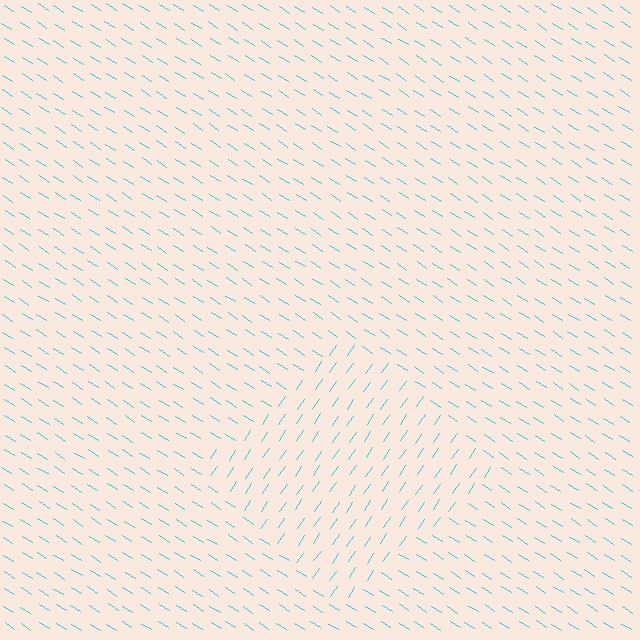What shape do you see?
I see a diamond.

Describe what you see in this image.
The image is filled with small cyan line segments. A diamond region in the image has lines oriented differently from the surrounding lines, creating a visible texture boundary.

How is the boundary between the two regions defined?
The boundary is defined purely by a change in line orientation (approximately 88 degrees difference). All lines are the same color and thickness.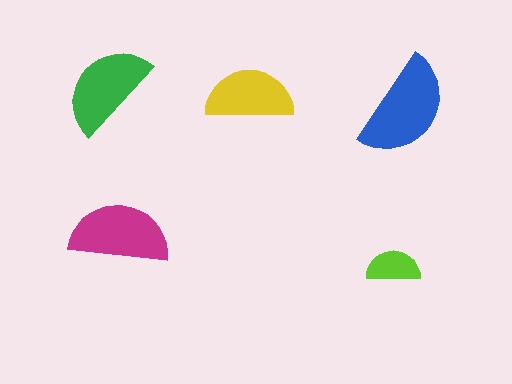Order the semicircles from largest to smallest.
the blue one, the magenta one, the green one, the yellow one, the lime one.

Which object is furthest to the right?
The blue semicircle is rightmost.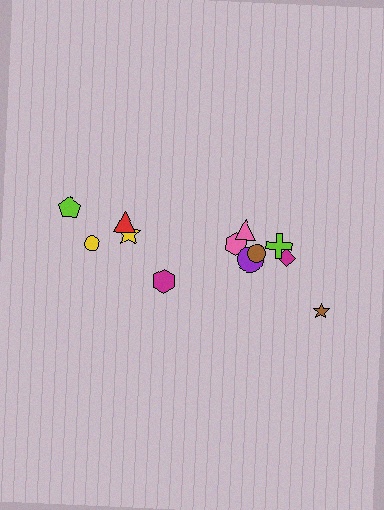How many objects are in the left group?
There are 5 objects.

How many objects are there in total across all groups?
There are 12 objects.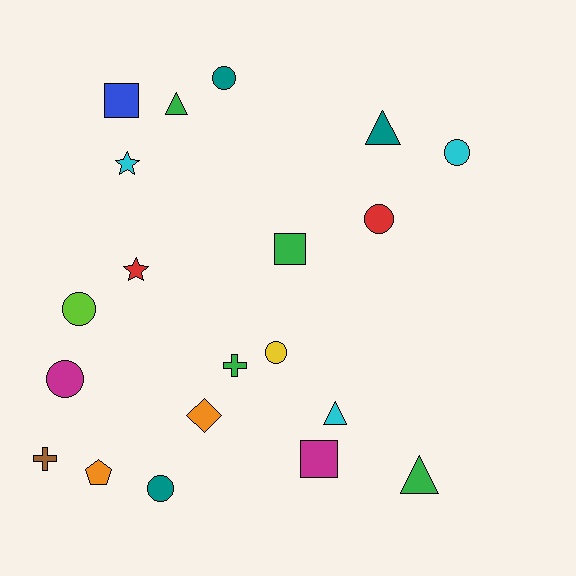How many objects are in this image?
There are 20 objects.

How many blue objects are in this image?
There is 1 blue object.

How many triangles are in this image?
There are 4 triangles.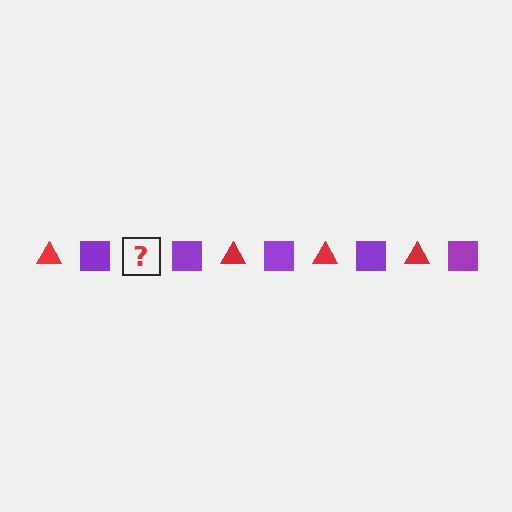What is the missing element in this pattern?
The missing element is a red triangle.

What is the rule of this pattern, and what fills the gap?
The rule is that the pattern alternates between red triangle and purple square. The gap should be filled with a red triangle.